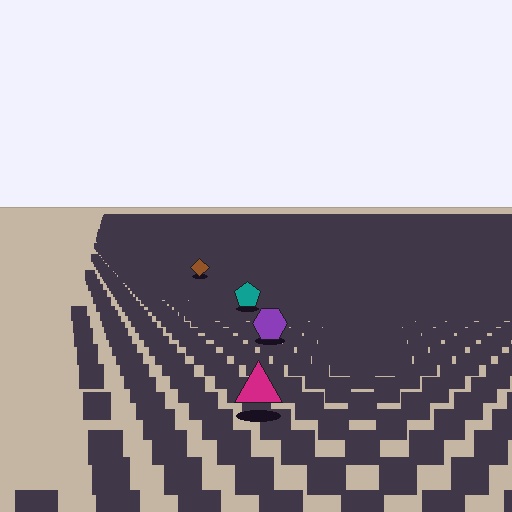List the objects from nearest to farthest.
From nearest to farthest: the magenta triangle, the purple hexagon, the teal pentagon, the brown diamond.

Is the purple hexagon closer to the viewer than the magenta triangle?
No. The magenta triangle is closer — you can tell from the texture gradient: the ground texture is coarser near it.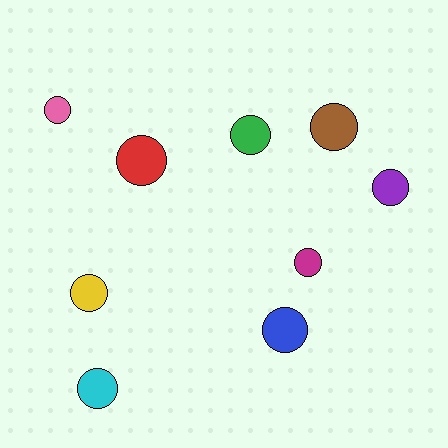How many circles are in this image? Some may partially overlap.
There are 9 circles.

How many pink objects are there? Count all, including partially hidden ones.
There is 1 pink object.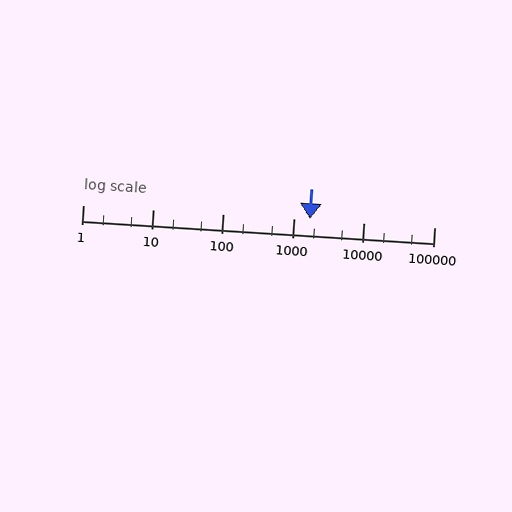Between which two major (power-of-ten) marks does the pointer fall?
The pointer is between 1000 and 10000.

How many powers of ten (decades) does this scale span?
The scale spans 5 decades, from 1 to 100000.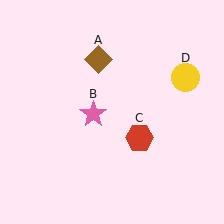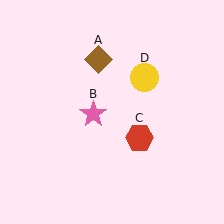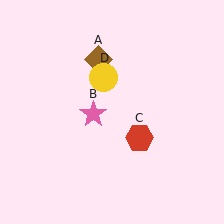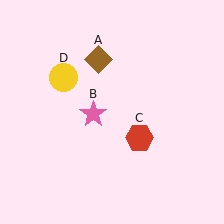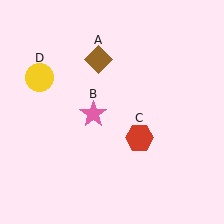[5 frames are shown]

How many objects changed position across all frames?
1 object changed position: yellow circle (object D).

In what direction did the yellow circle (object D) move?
The yellow circle (object D) moved left.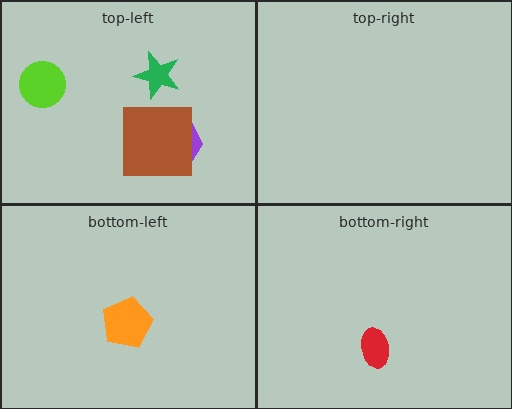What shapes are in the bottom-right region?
The red ellipse.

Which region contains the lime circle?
The top-left region.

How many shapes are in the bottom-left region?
1.